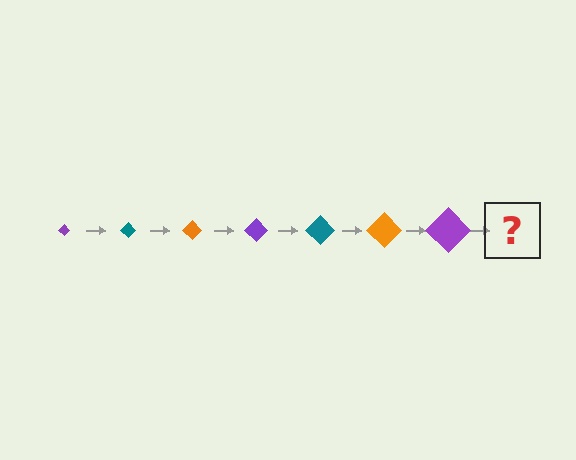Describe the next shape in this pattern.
It should be a teal diamond, larger than the previous one.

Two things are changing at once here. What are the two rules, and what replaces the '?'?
The two rules are that the diamond grows larger each step and the color cycles through purple, teal, and orange. The '?' should be a teal diamond, larger than the previous one.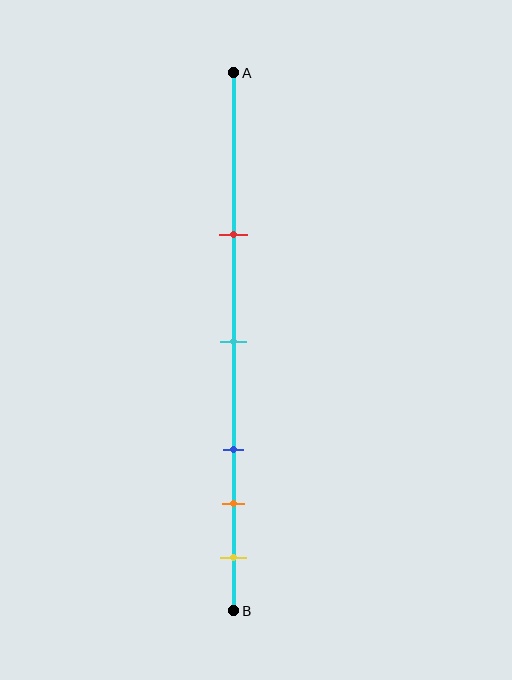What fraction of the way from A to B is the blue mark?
The blue mark is approximately 70% (0.7) of the way from A to B.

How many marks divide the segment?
There are 5 marks dividing the segment.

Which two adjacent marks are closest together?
The orange and yellow marks are the closest adjacent pair.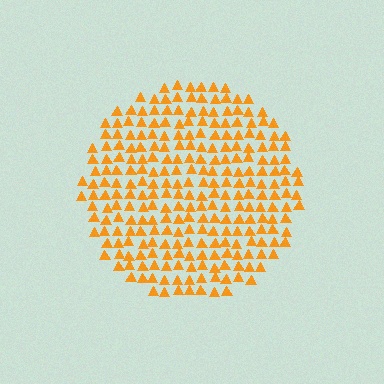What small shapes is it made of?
It is made of small triangles.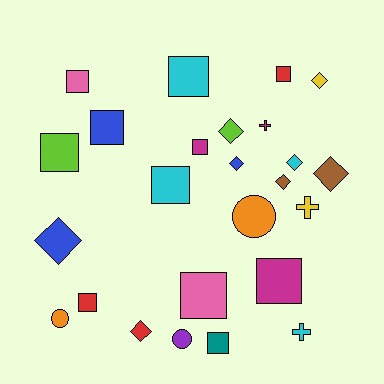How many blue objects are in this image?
There are 3 blue objects.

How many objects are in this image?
There are 25 objects.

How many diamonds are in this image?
There are 8 diamonds.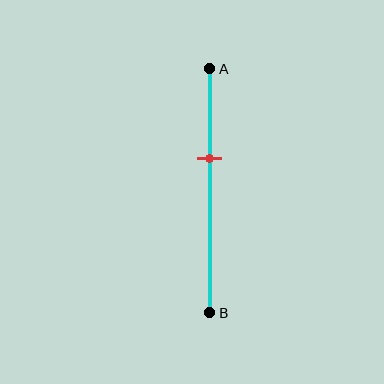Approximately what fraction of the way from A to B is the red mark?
The red mark is approximately 35% of the way from A to B.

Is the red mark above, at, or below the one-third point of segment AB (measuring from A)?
The red mark is below the one-third point of segment AB.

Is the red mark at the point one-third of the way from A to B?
No, the mark is at about 35% from A, not at the 33% one-third point.